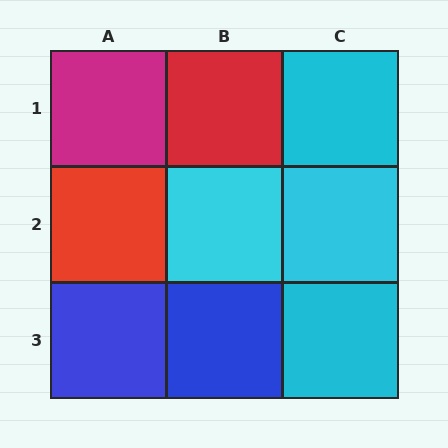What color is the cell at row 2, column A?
Red.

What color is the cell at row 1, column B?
Red.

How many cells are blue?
2 cells are blue.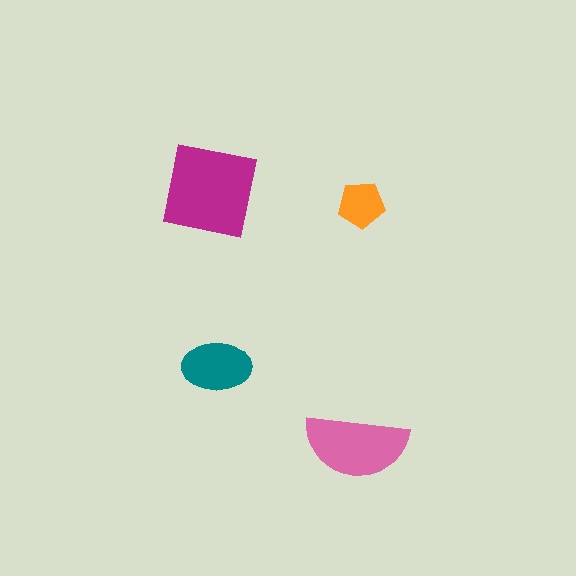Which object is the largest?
The magenta square.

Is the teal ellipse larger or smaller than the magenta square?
Smaller.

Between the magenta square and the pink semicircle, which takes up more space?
The magenta square.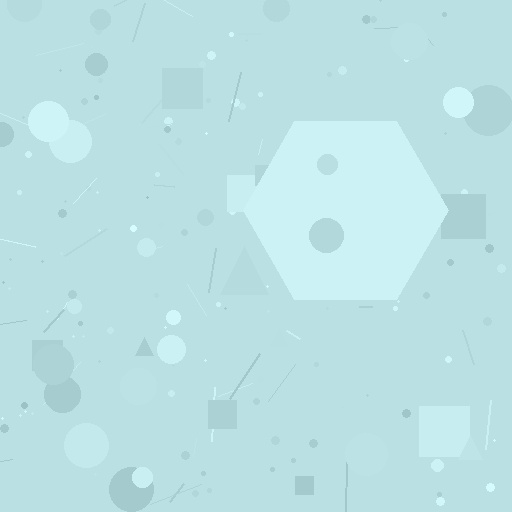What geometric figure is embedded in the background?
A hexagon is embedded in the background.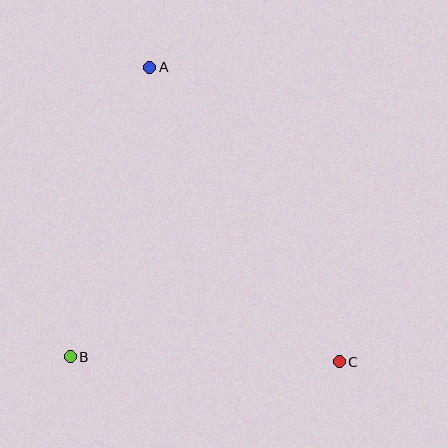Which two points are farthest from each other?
Points A and C are farthest from each other.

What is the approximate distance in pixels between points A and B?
The distance between A and B is approximately 301 pixels.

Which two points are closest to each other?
Points B and C are closest to each other.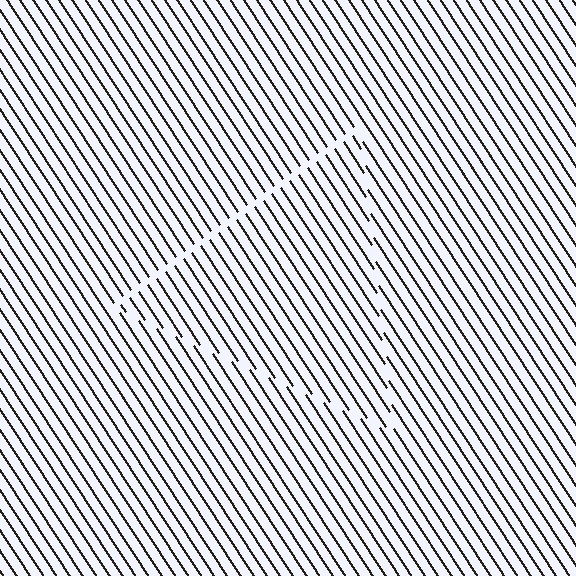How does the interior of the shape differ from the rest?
The interior of the shape contains the same grating, shifted by half a period — the contour is defined by the phase discontinuity where line-ends from the inner and outer gratings abut.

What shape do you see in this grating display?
An illusory triangle. The interior of the shape contains the same grating, shifted by half a period — the contour is defined by the phase discontinuity where line-ends from the inner and outer gratings abut.